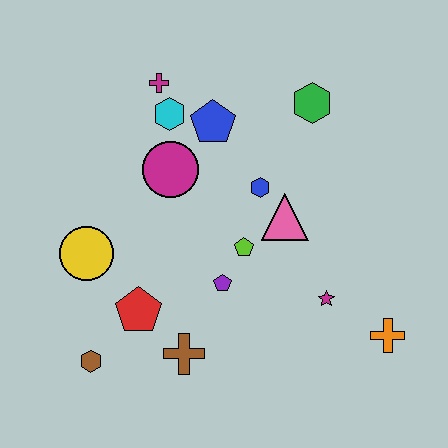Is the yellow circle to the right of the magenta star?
No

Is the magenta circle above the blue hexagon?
Yes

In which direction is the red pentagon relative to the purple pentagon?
The red pentagon is to the left of the purple pentagon.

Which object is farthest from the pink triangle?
The brown hexagon is farthest from the pink triangle.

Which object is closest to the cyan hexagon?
The magenta cross is closest to the cyan hexagon.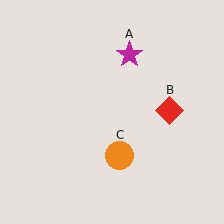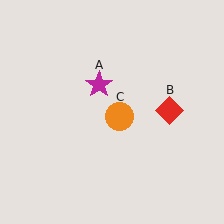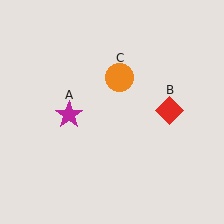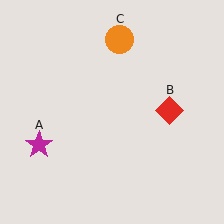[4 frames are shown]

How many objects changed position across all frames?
2 objects changed position: magenta star (object A), orange circle (object C).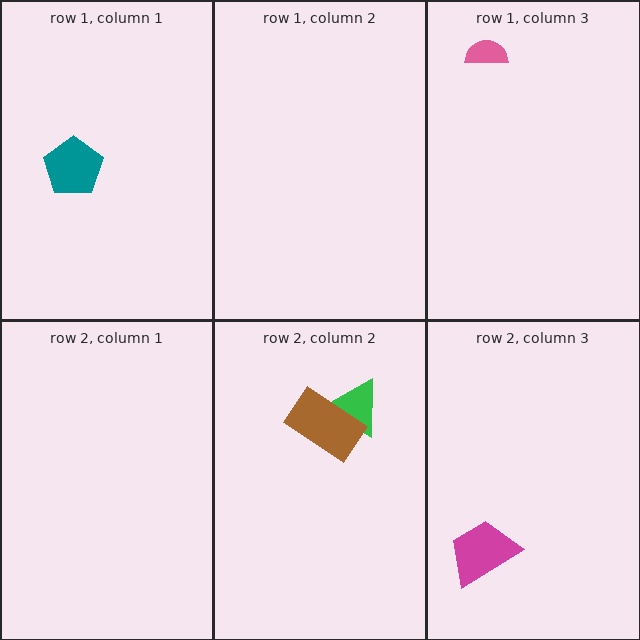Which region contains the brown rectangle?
The row 2, column 2 region.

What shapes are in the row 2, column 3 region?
The magenta trapezoid.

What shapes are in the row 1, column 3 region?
The pink semicircle.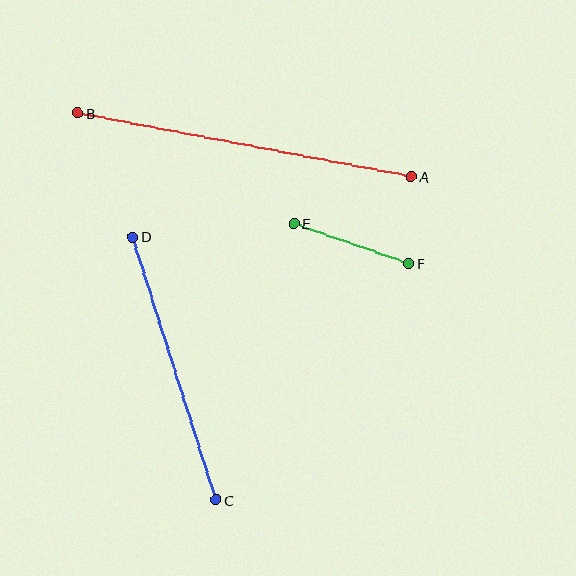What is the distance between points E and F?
The distance is approximately 122 pixels.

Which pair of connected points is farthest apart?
Points A and B are farthest apart.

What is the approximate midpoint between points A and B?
The midpoint is at approximately (244, 145) pixels.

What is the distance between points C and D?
The distance is approximately 276 pixels.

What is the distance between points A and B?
The distance is approximately 340 pixels.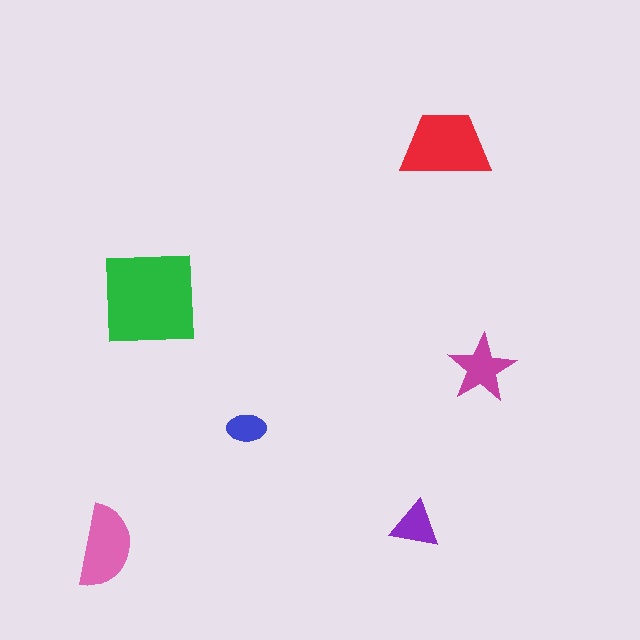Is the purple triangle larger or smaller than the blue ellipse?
Larger.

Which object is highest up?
The red trapezoid is topmost.